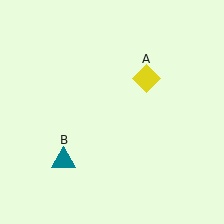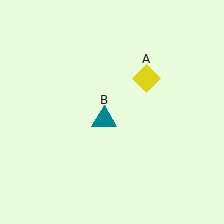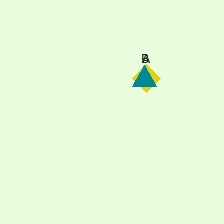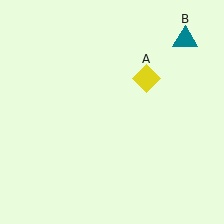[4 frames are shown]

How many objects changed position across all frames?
1 object changed position: teal triangle (object B).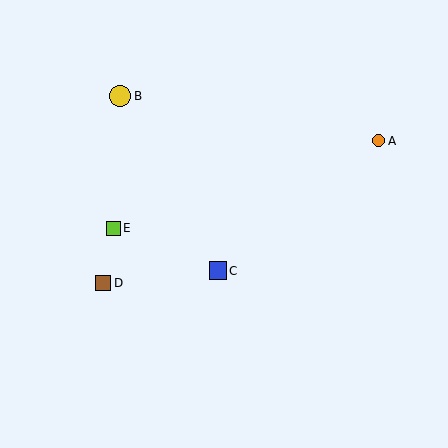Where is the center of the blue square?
The center of the blue square is at (218, 271).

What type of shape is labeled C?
Shape C is a blue square.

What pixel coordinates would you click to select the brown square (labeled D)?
Click at (103, 283) to select the brown square D.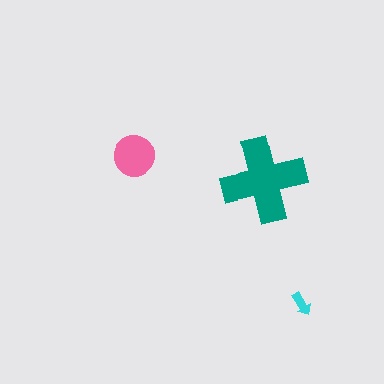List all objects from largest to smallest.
The teal cross, the pink circle, the cyan arrow.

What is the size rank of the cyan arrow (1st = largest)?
3rd.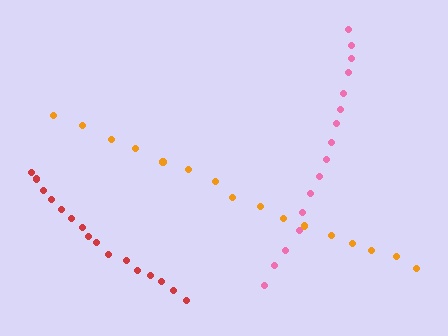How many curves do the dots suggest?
There are 3 distinct paths.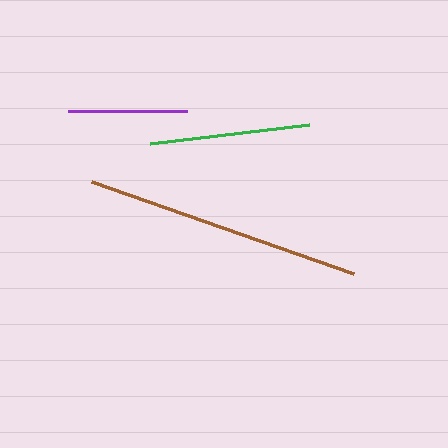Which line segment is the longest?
The brown line is the longest at approximately 278 pixels.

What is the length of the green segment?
The green segment is approximately 161 pixels long.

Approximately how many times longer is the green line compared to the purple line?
The green line is approximately 1.3 times the length of the purple line.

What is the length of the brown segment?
The brown segment is approximately 278 pixels long.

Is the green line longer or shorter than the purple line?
The green line is longer than the purple line.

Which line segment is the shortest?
The purple line is the shortest at approximately 119 pixels.